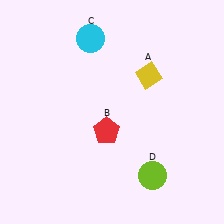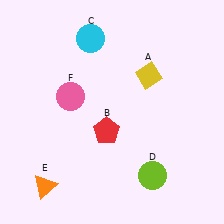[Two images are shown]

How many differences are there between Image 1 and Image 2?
There are 2 differences between the two images.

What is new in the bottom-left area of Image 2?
An orange triangle (E) was added in the bottom-left area of Image 2.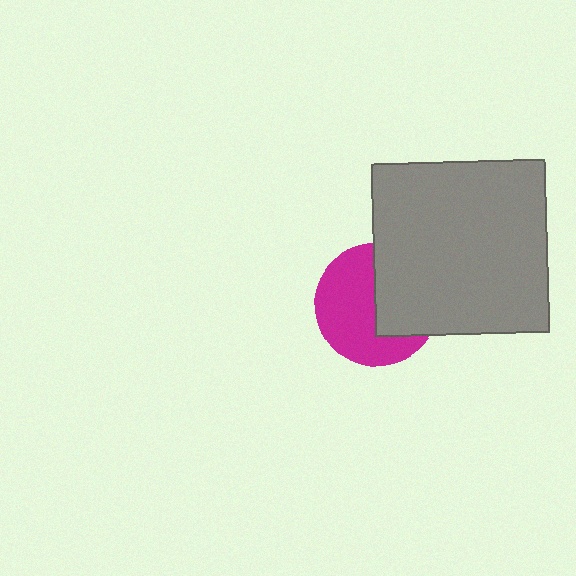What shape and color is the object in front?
The object in front is a gray square.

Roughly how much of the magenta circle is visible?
About half of it is visible (roughly 57%).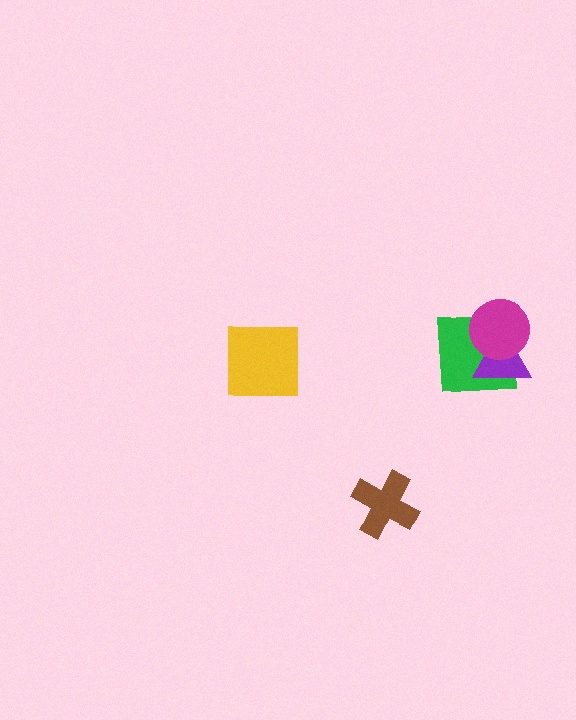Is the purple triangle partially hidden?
Yes, it is partially covered by another shape.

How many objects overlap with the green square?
2 objects overlap with the green square.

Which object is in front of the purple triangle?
The magenta circle is in front of the purple triangle.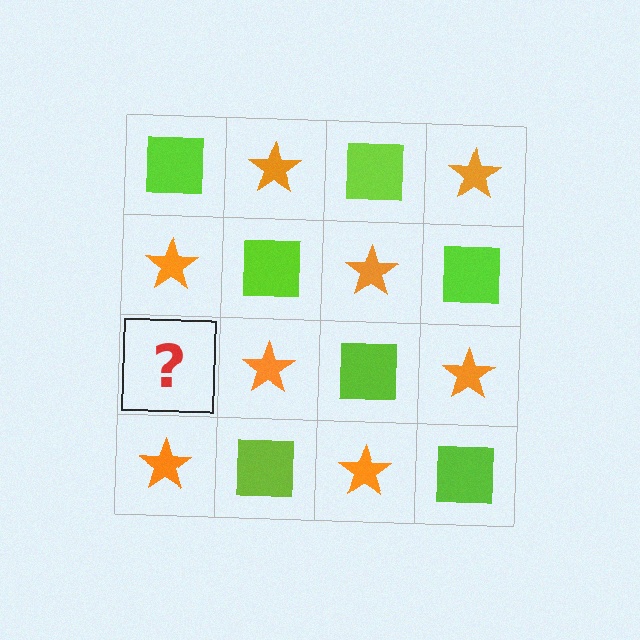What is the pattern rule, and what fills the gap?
The rule is that it alternates lime square and orange star in a checkerboard pattern. The gap should be filled with a lime square.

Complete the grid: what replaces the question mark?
The question mark should be replaced with a lime square.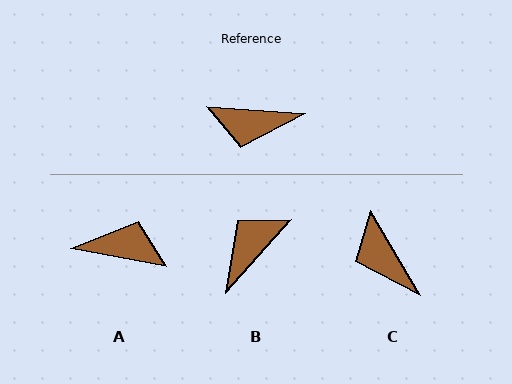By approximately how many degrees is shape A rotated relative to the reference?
Approximately 173 degrees counter-clockwise.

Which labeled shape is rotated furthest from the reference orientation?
A, about 173 degrees away.